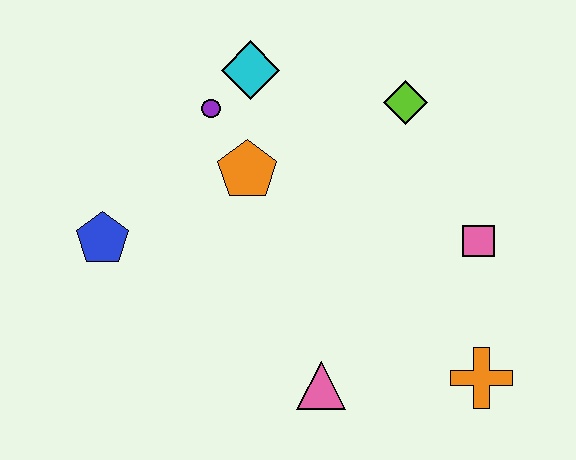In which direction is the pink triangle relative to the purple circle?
The pink triangle is below the purple circle.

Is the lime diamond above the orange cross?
Yes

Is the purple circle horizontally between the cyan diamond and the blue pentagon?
Yes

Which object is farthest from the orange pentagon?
The orange cross is farthest from the orange pentagon.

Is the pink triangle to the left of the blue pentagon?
No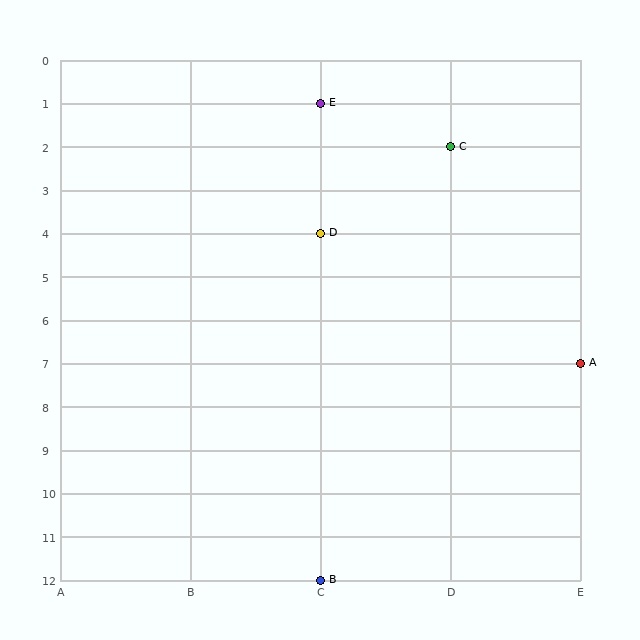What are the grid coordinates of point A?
Point A is at grid coordinates (E, 7).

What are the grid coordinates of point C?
Point C is at grid coordinates (D, 2).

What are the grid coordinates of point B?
Point B is at grid coordinates (C, 12).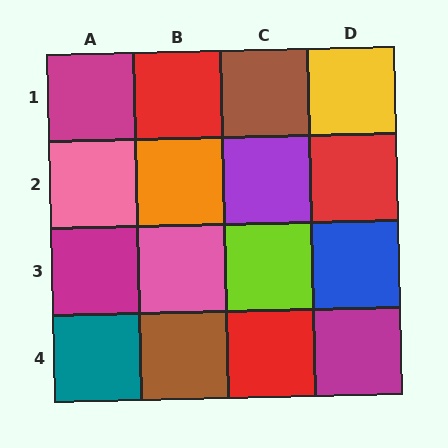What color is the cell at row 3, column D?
Blue.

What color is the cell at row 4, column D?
Magenta.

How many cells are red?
3 cells are red.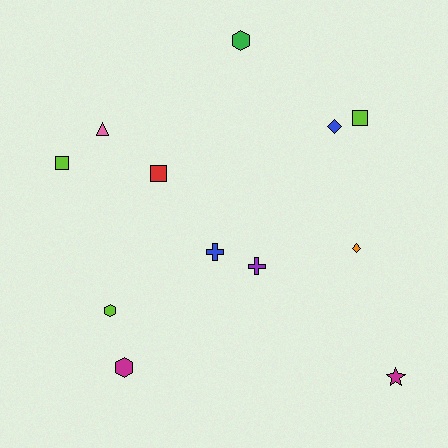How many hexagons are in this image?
There are 3 hexagons.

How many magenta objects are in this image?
There are 2 magenta objects.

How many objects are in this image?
There are 12 objects.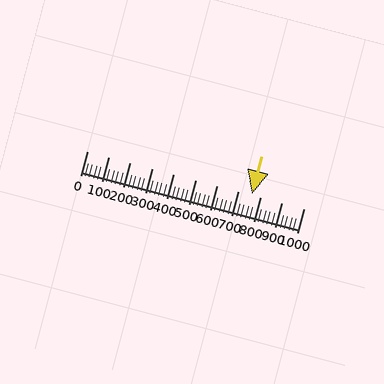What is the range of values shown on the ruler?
The ruler shows values from 0 to 1000.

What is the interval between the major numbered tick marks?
The major tick marks are spaced 100 units apart.